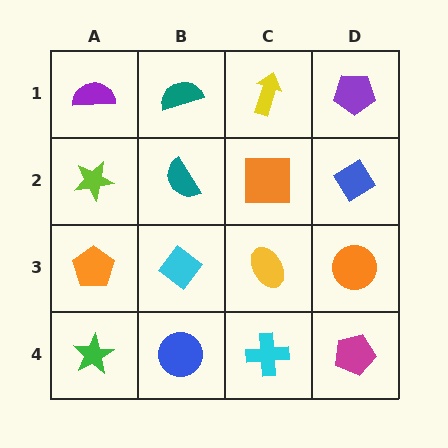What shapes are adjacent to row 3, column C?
An orange square (row 2, column C), a cyan cross (row 4, column C), a cyan diamond (row 3, column B), an orange circle (row 3, column D).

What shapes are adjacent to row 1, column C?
An orange square (row 2, column C), a teal semicircle (row 1, column B), a purple pentagon (row 1, column D).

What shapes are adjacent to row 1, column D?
A blue diamond (row 2, column D), a yellow arrow (row 1, column C).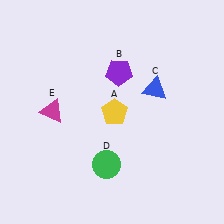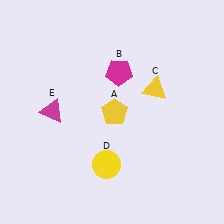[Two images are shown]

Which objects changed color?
B changed from purple to magenta. C changed from blue to yellow. D changed from green to yellow.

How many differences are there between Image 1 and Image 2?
There are 3 differences between the two images.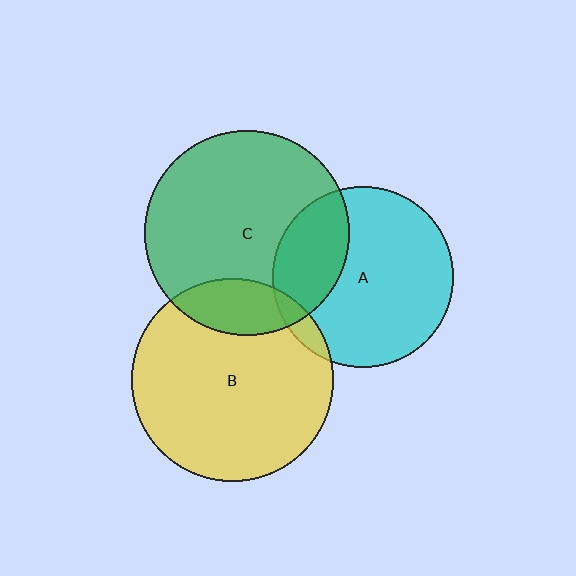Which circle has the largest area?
Circle C (green).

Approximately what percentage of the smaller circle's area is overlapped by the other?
Approximately 15%.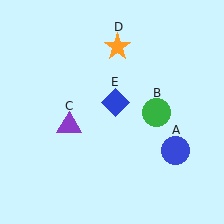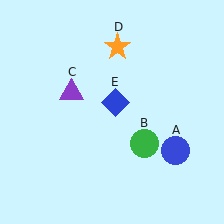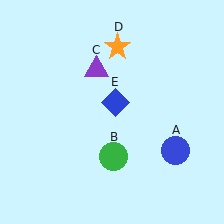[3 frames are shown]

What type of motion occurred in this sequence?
The green circle (object B), purple triangle (object C) rotated clockwise around the center of the scene.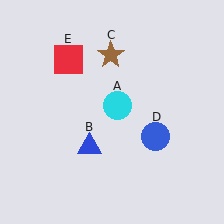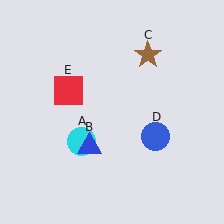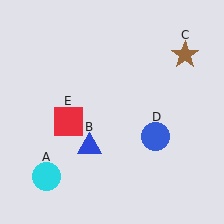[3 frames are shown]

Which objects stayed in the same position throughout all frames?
Blue triangle (object B) and blue circle (object D) remained stationary.